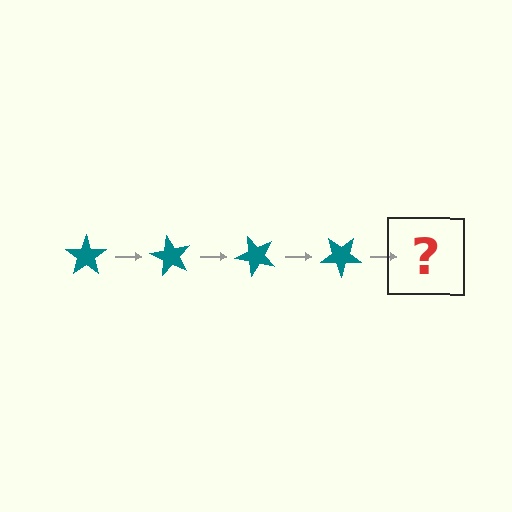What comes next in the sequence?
The next element should be a teal star rotated 240 degrees.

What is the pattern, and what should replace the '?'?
The pattern is that the star rotates 60 degrees each step. The '?' should be a teal star rotated 240 degrees.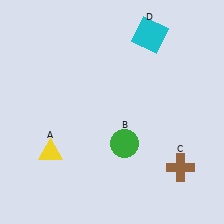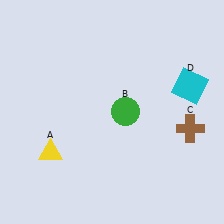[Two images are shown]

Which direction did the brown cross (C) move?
The brown cross (C) moved up.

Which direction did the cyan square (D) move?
The cyan square (D) moved down.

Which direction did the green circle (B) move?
The green circle (B) moved up.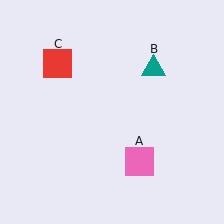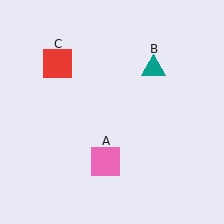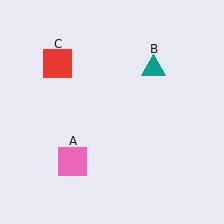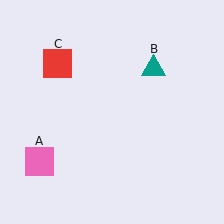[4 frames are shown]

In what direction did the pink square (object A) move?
The pink square (object A) moved left.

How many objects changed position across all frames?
1 object changed position: pink square (object A).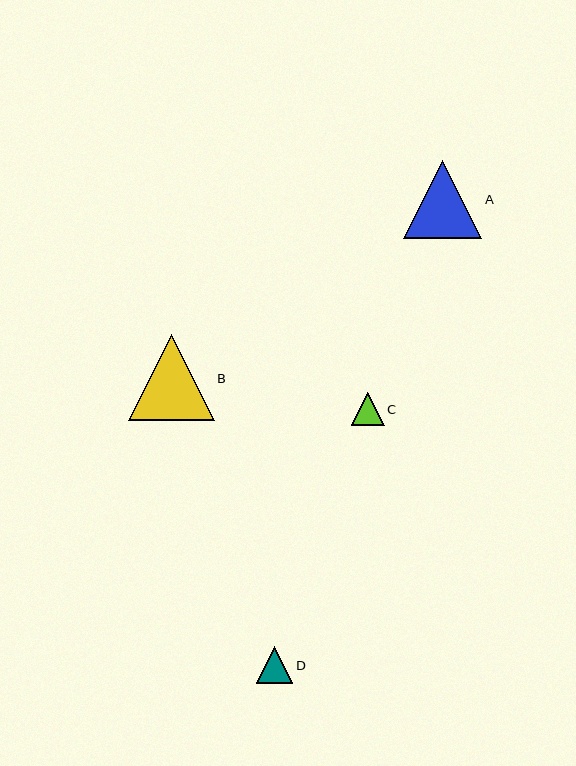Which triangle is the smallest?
Triangle C is the smallest with a size of approximately 33 pixels.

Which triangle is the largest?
Triangle B is the largest with a size of approximately 85 pixels.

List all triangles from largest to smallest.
From largest to smallest: B, A, D, C.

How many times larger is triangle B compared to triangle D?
Triangle B is approximately 2.3 times the size of triangle D.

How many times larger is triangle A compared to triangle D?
Triangle A is approximately 2.1 times the size of triangle D.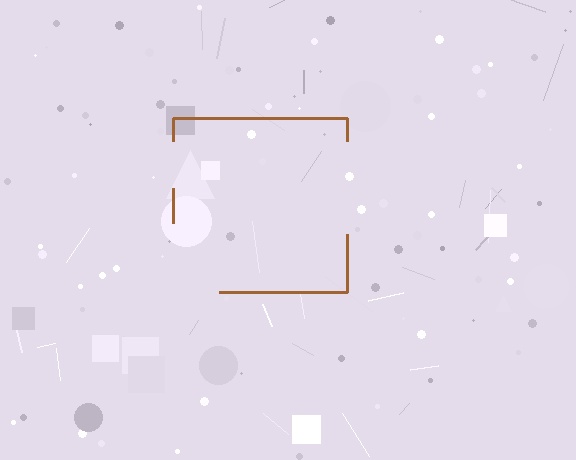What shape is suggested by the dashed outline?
The dashed outline suggests a square.